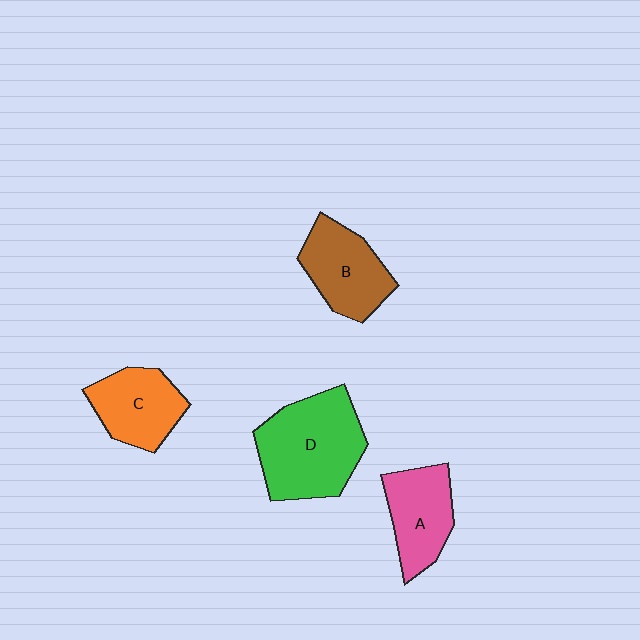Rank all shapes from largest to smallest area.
From largest to smallest: D (green), B (brown), A (pink), C (orange).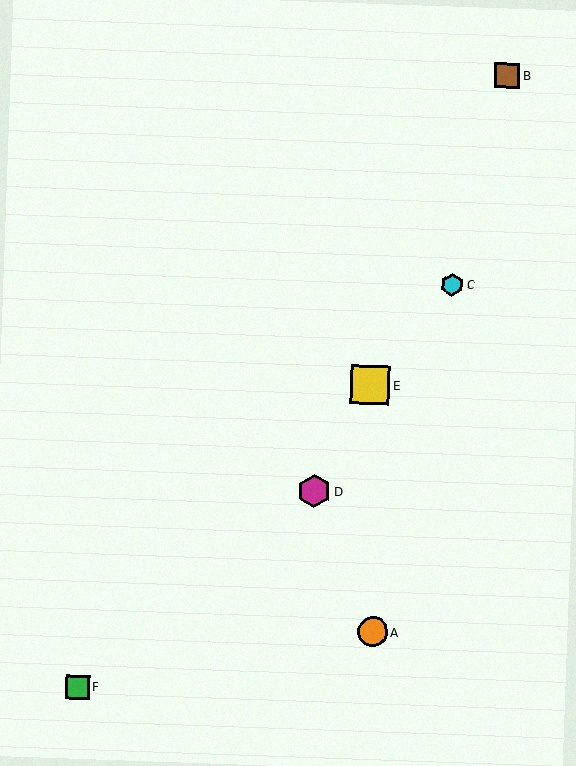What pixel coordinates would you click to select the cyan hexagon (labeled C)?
Click at (452, 285) to select the cyan hexagon C.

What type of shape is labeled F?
Shape F is a green square.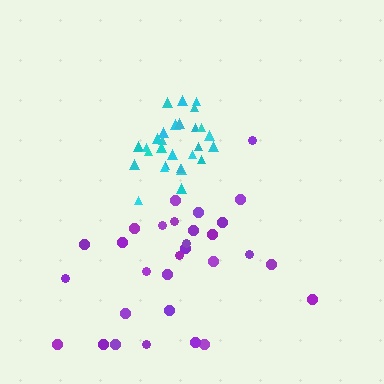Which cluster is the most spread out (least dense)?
Purple.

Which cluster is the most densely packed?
Cyan.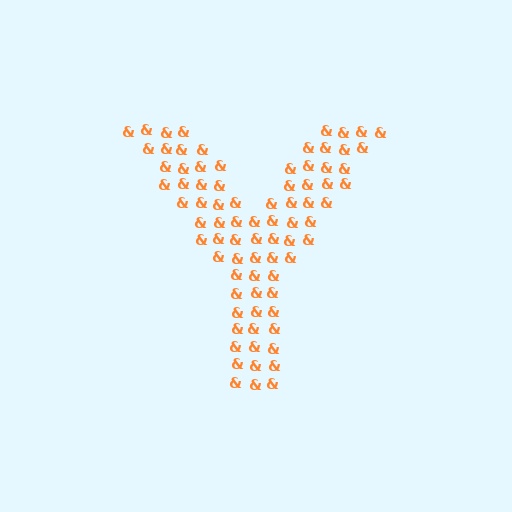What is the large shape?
The large shape is the letter Y.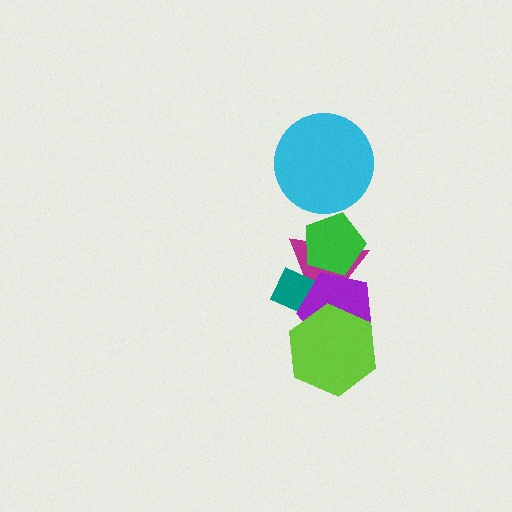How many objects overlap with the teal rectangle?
3 objects overlap with the teal rectangle.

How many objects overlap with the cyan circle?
0 objects overlap with the cyan circle.